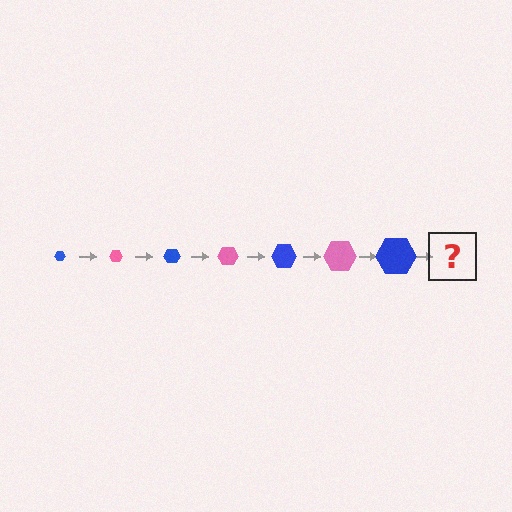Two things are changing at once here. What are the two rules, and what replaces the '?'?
The two rules are that the hexagon grows larger each step and the color cycles through blue and pink. The '?' should be a pink hexagon, larger than the previous one.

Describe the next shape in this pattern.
It should be a pink hexagon, larger than the previous one.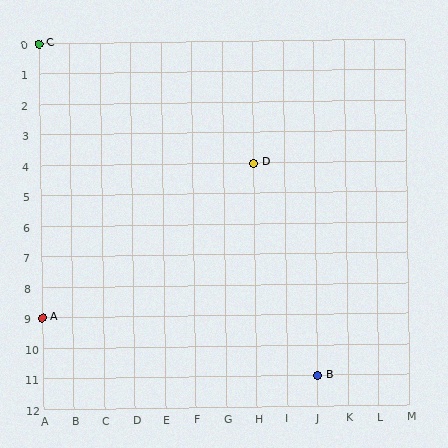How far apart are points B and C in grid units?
Points B and C are 9 columns and 11 rows apart (about 14.2 grid units diagonally).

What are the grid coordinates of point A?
Point A is at grid coordinates (A, 9).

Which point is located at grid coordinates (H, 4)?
Point D is at (H, 4).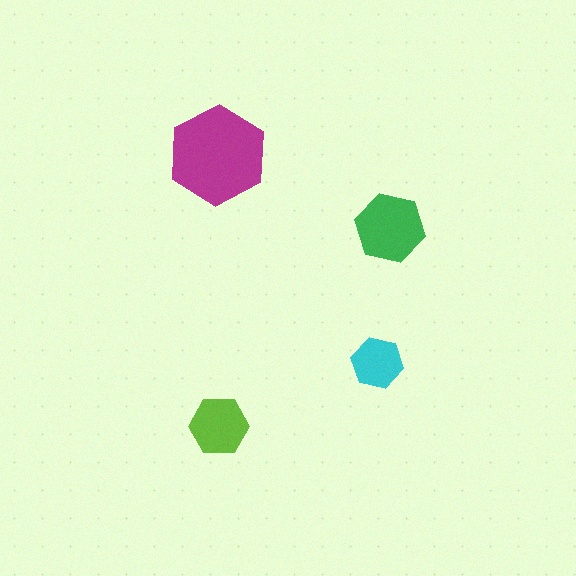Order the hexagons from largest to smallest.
the magenta one, the green one, the lime one, the cyan one.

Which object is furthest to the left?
The magenta hexagon is leftmost.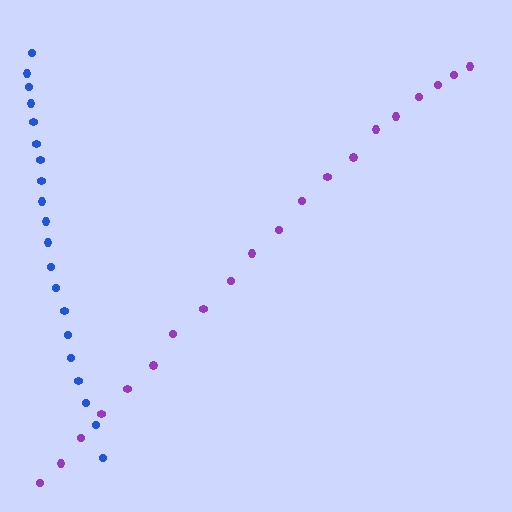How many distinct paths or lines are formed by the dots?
There are 2 distinct paths.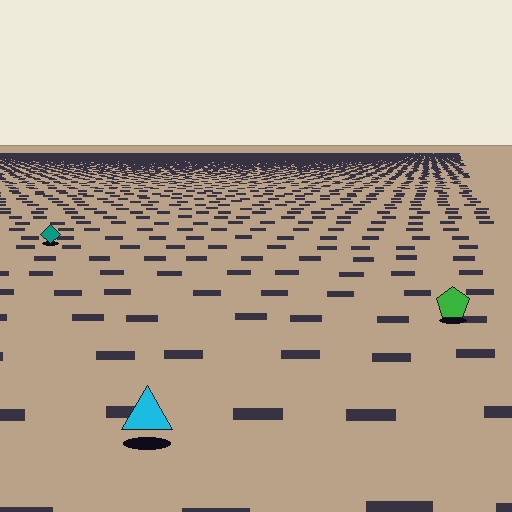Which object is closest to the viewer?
The cyan triangle is closest. The texture marks near it are larger and more spread out.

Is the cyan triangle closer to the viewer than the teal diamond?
Yes. The cyan triangle is closer — you can tell from the texture gradient: the ground texture is coarser near it.